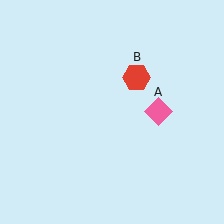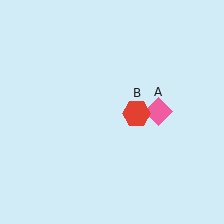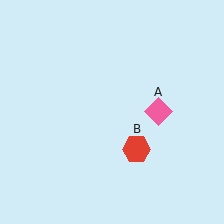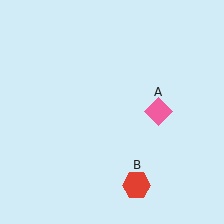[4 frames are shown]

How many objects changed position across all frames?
1 object changed position: red hexagon (object B).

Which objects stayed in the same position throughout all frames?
Pink diamond (object A) remained stationary.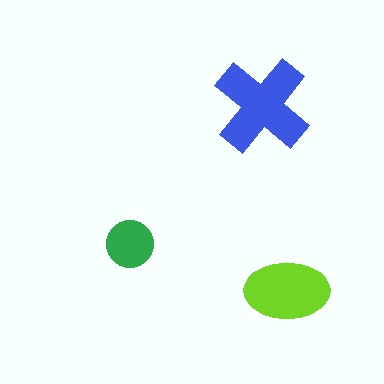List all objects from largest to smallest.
The blue cross, the lime ellipse, the green circle.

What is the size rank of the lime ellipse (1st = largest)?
2nd.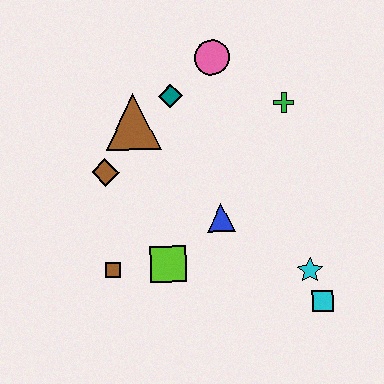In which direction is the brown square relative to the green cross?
The brown square is to the left of the green cross.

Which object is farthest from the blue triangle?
The pink circle is farthest from the blue triangle.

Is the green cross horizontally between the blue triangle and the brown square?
No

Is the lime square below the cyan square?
No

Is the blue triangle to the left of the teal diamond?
No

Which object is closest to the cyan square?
The cyan star is closest to the cyan square.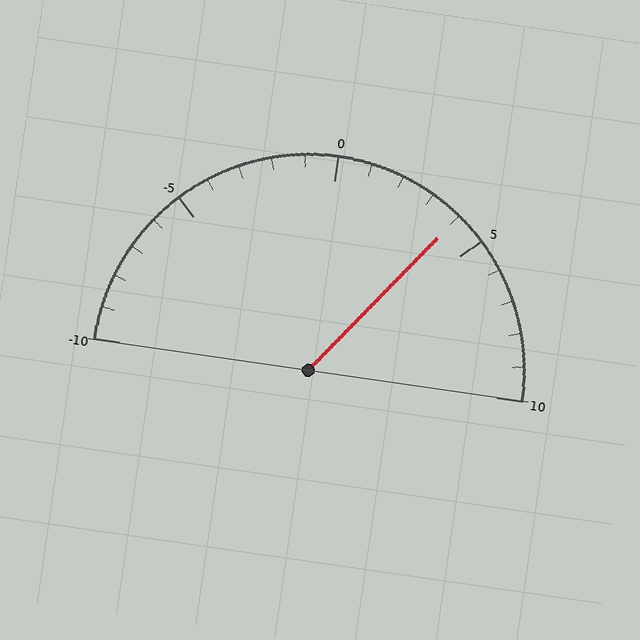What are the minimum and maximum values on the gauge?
The gauge ranges from -10 to 10.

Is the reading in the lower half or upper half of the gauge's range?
The reading is in the upper half of the range (-10 to 10).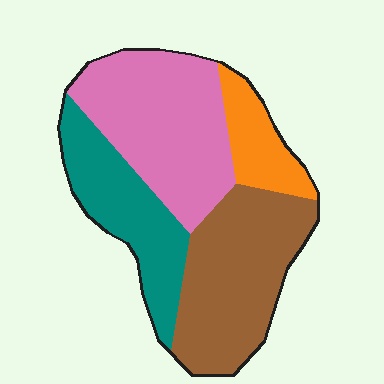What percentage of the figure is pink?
Pink covers roughly 35% of the figure.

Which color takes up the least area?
Orange, at roughly 10%.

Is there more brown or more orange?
Brown.